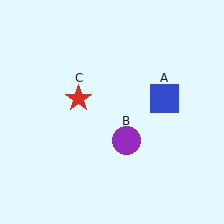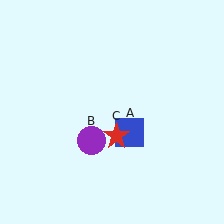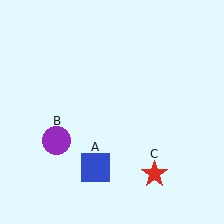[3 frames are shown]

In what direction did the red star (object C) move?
The red star (object C) moved down and to the right.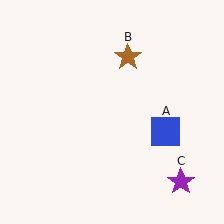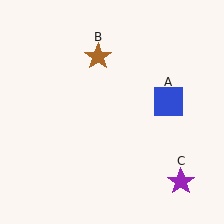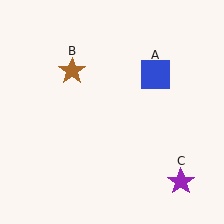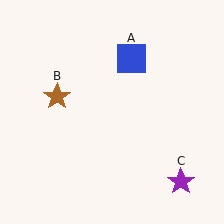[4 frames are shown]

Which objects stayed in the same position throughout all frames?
Purple star (object C) remained stationary.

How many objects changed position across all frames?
2 objects changed position: blue square (object A), brown star (object B).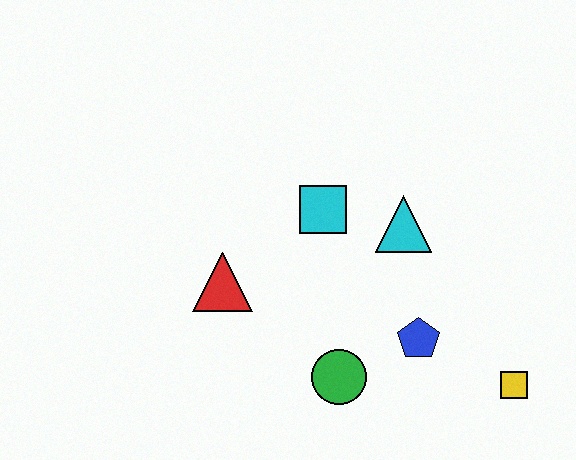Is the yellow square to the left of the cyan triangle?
No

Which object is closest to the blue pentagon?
The green circle is closest to the blue pentagon.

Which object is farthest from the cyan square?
The yellow square is farthest from the cyan square.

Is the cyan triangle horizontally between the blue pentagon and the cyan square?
Yes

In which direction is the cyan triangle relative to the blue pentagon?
The cyan triangle is above the blue pentagon.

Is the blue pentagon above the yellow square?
Yes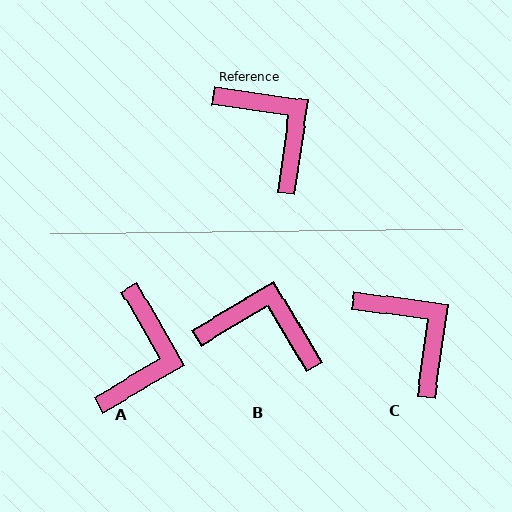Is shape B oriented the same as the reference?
No, it is off by about 39 degrees.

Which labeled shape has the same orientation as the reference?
C.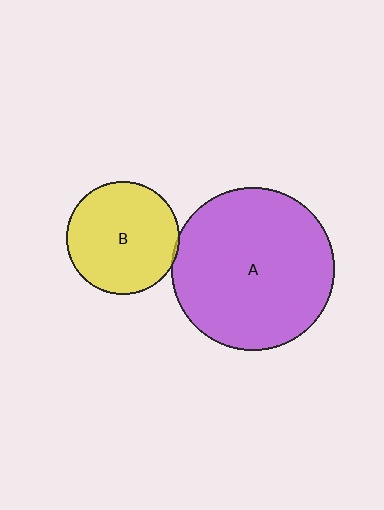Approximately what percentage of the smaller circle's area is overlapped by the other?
Approximately 5%.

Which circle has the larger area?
Circle A (purple).